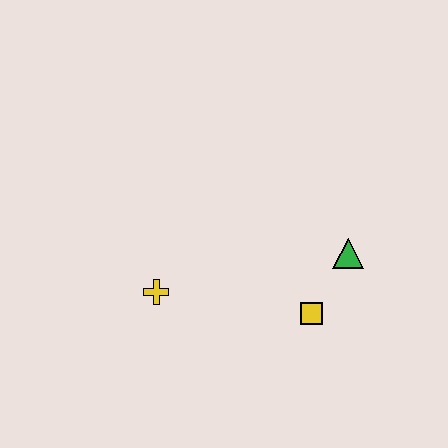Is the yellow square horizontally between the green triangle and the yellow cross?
Yes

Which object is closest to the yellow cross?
The yellow square is closest to the yellow cross.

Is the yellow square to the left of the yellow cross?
No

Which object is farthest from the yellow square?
The yellow cross is farthest from the yellow square.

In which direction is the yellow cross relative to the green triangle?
The yellow cross is to the left of the green triangle.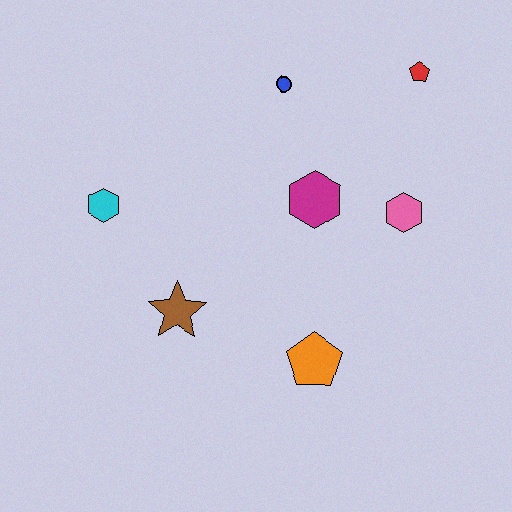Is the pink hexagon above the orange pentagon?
Yes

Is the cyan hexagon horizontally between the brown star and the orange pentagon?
No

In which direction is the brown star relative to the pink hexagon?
The brown star is to the left of the pink hexagon.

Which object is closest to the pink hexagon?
The magenta hexagon is closest to the pink hexagon.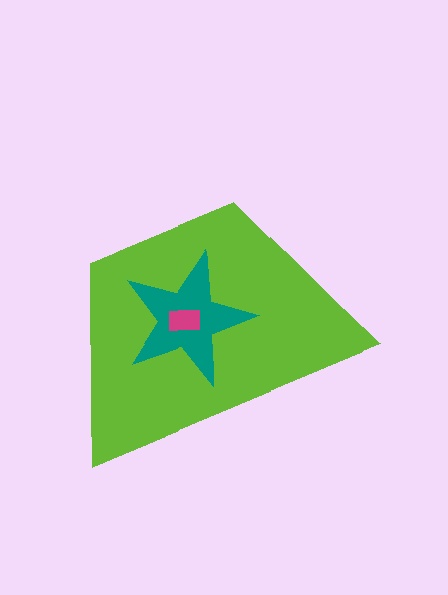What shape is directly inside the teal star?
The magenta rectangle.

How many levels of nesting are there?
3.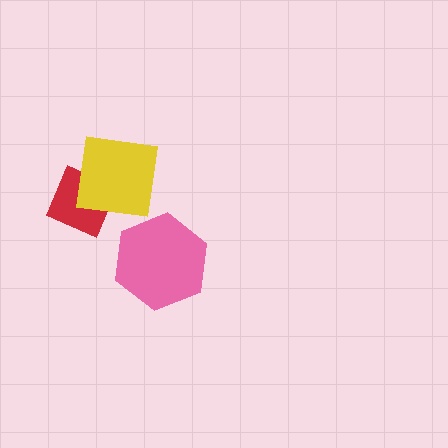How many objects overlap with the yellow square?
1 object overlaps with the yellow square.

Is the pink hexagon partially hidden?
No, no other shape covers it.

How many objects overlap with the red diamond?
1 object overlaps with the red diamond.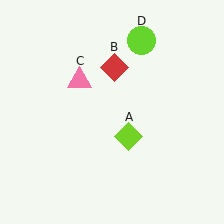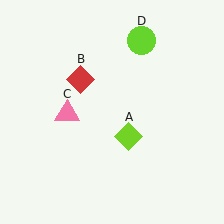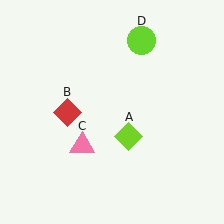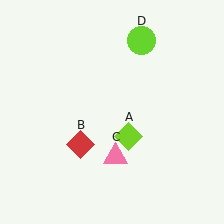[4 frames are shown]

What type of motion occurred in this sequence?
The red diamond (object B), pink triangle (object C) rotated counterclockwise around the center of the scene.